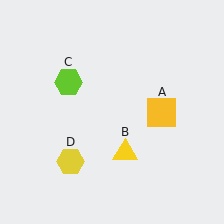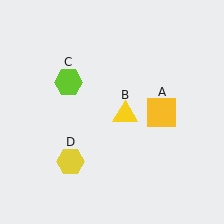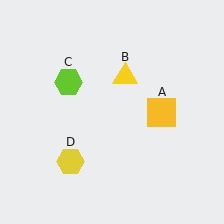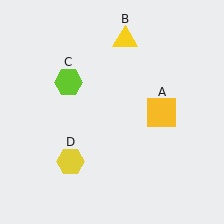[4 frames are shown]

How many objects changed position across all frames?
1 object changed position: yellow triangle (object B).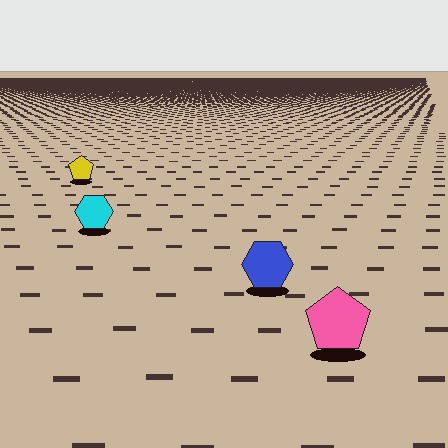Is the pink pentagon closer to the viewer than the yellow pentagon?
Yes. The pink pentagon is closer — you can tell from the texture gradient: the ground texture is coarser near it.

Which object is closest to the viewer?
The pink pentagon is closest. The texture marks near it are larger and more spread out.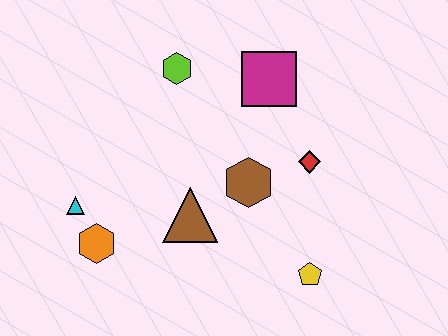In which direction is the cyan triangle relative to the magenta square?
The cyan triangle is to the left of the magenta square.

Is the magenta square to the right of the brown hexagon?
Yes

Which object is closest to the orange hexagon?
The cyan triangle is closest to the orange hexagon.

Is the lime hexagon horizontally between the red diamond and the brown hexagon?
No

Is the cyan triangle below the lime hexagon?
Yes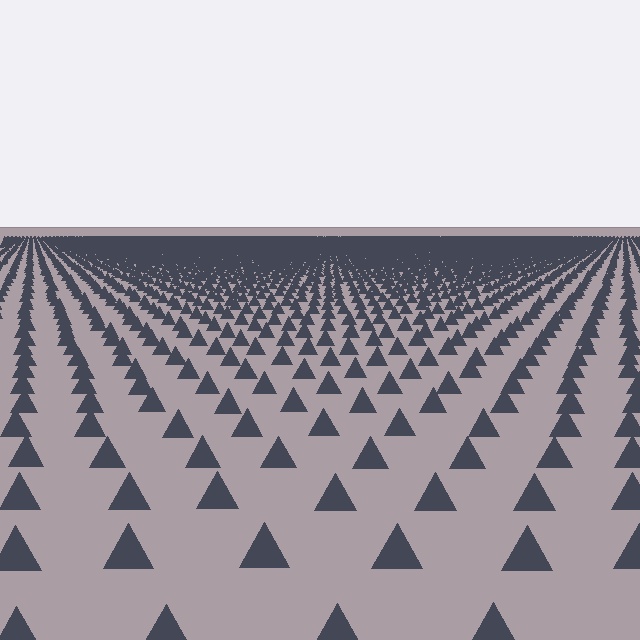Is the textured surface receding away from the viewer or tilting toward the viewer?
The surface is receding away from the viewer. Texture elements get smaller and denser toward the top.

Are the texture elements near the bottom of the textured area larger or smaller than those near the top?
Larger. Near the bottom, elements are closer to the viewer and appear at a bigger on-screen size.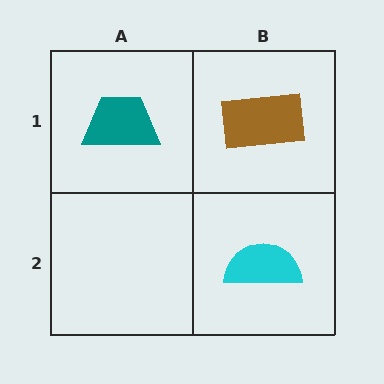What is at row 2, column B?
A cyan semicircle.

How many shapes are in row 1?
2 shapes.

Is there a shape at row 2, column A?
No, that cell is empty.